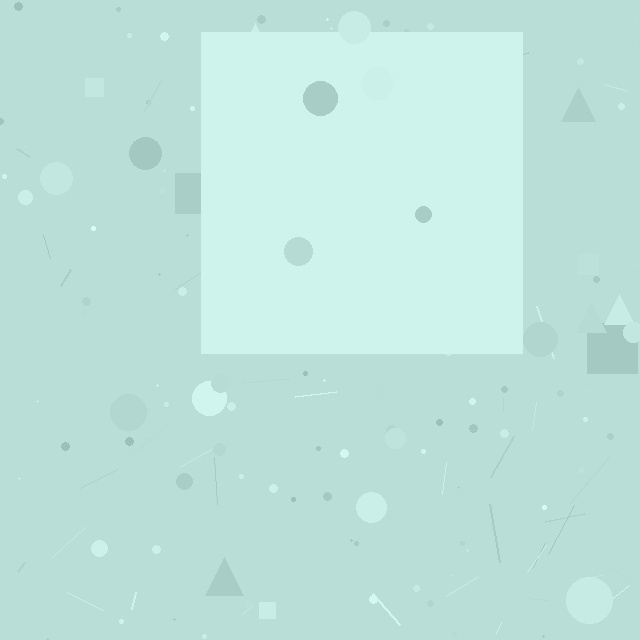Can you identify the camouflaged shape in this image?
The camouflaged shape is a square.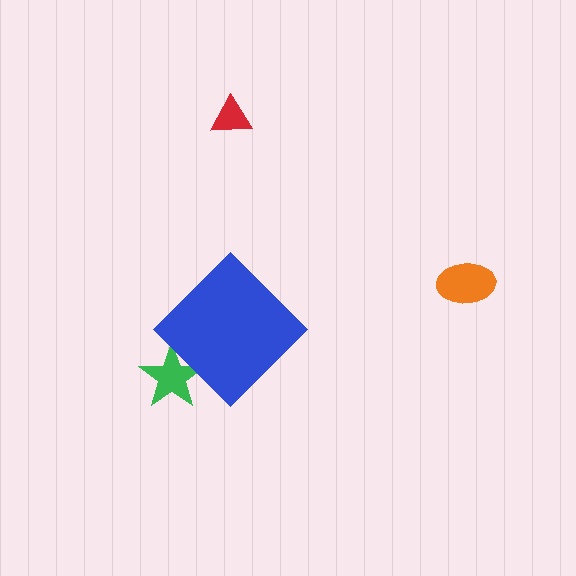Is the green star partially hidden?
Yes, the green star is partially hidden behind the blue diamond.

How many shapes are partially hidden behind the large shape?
1 shape is partially hidden.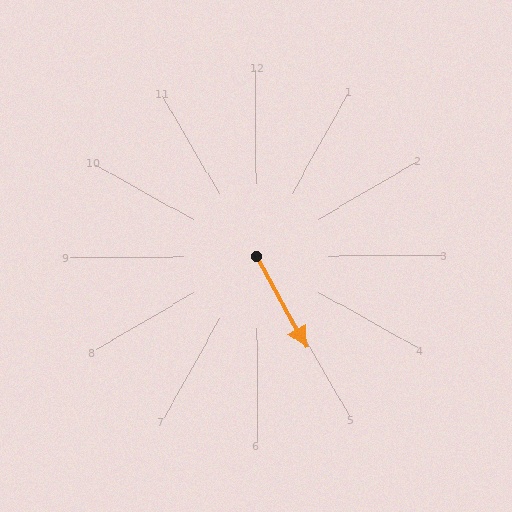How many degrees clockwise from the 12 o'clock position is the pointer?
Approximately 151 degrees.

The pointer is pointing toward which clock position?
Roughly 5 o'clock.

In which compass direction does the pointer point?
Southeast.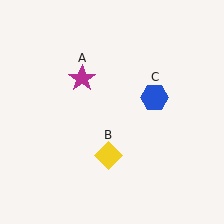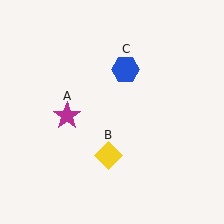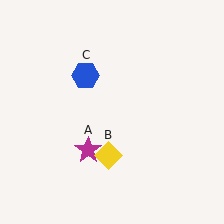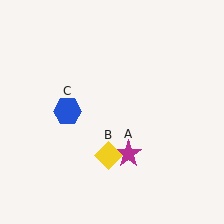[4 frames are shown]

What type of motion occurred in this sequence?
The magenta star (object A), blue hexagon (object C) rotated counterclockwise around the center of the scene.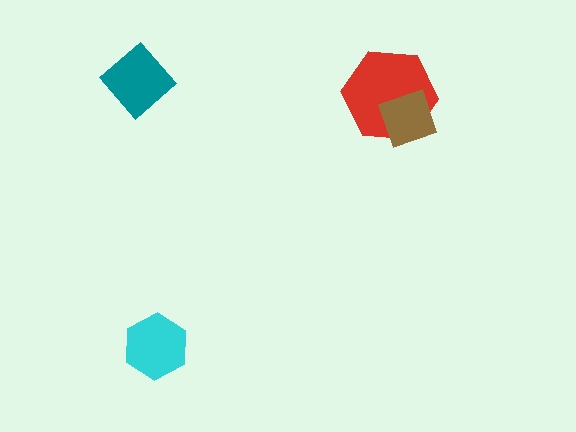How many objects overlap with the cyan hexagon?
0 objects overlap with the cyan hexagon.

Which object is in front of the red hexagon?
The brown diamond is in front of the red hexagon.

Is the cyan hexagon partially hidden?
No, no other shape covers it.